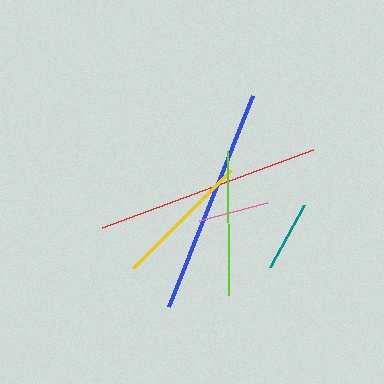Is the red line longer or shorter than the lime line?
The red line is longer than the lime line.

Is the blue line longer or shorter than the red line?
The blue line is longer than the red line.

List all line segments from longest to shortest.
From longest to shortest: blue, red, lime, yellow, pink, teal.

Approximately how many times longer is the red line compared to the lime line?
The red line is approximately 1.6 times the length of the lime line.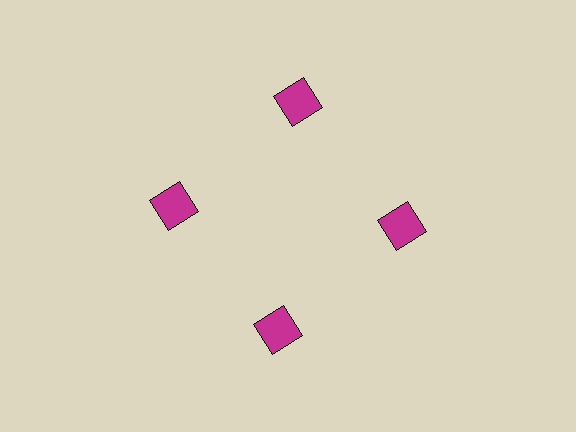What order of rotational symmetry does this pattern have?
This pattern has 4-fold rotational symmetry.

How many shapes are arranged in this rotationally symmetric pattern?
There are 4 shapes, arranged in 4 groups of 1.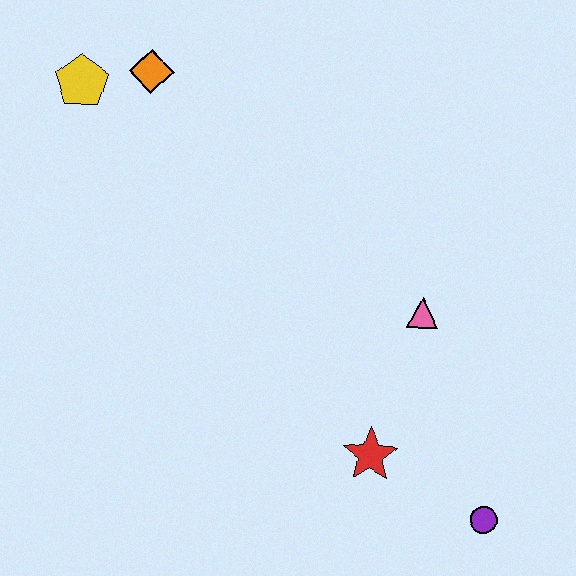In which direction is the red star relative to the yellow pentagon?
The red star is below the yellow pentagon.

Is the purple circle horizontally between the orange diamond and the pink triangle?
No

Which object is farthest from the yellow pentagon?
The purple circle is farthest from the yellow pentagon.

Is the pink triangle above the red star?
Yes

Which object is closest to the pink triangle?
The red star is closest to the pink triangle.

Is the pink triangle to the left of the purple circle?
Yes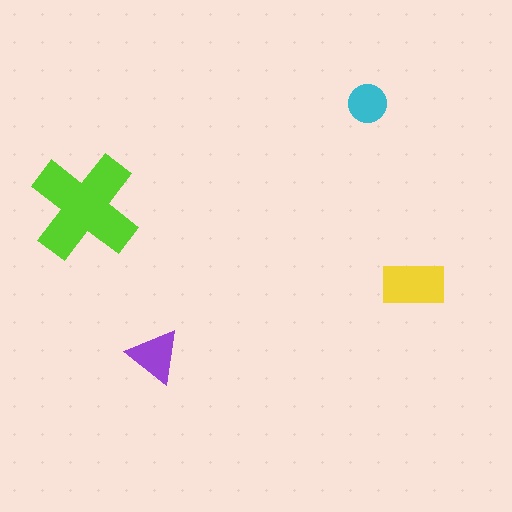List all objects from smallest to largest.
The cyan circle, the purple triangle, the yellow rectangle, the lime cross.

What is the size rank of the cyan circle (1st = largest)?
4th.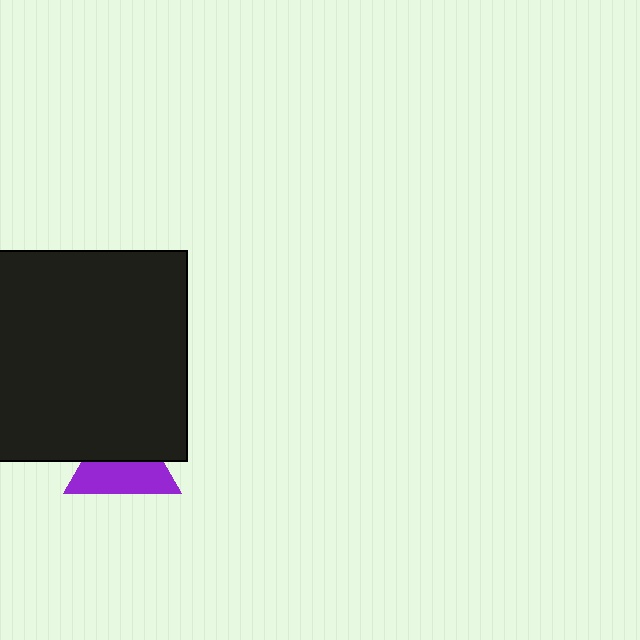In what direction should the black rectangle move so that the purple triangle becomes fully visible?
The black rectangle should move up. That is the shortest direction to clear the overlap and leave the purple triangle fully visible.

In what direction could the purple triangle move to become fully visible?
The purple triangle could move down. That would shift it out from behind the black rectangle entirely.